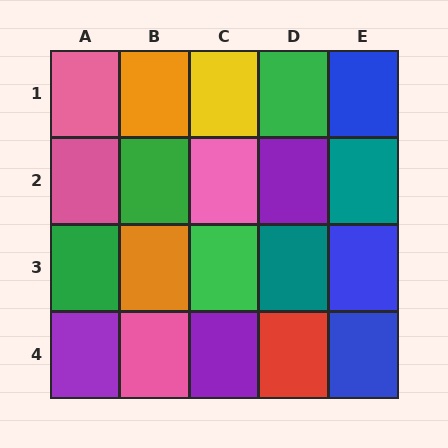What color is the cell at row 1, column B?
Orange.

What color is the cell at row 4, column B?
Pink.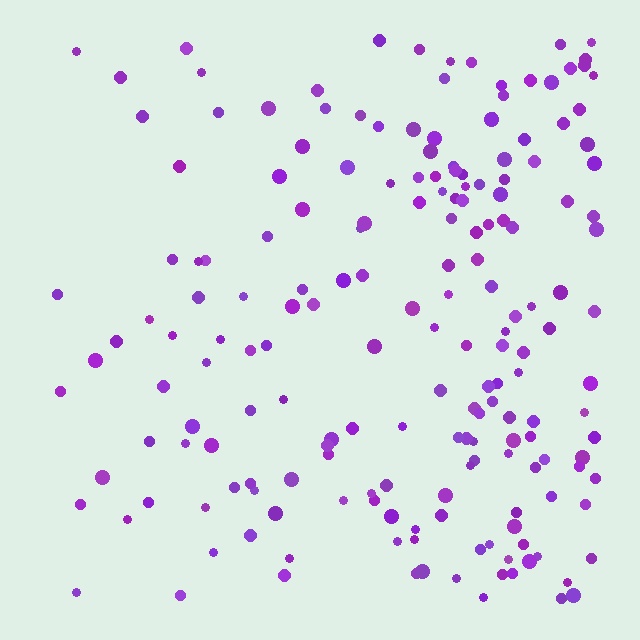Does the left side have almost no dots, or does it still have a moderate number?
Still a moderate number, just noticeably fewer than the right.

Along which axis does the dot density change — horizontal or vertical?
Horizontal.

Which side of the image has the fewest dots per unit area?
The left.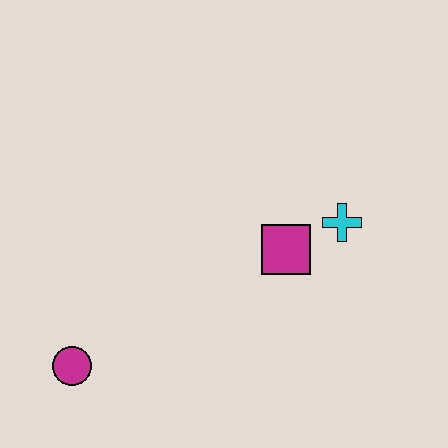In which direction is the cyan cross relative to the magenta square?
The cyan cross is to the right of the magenta square.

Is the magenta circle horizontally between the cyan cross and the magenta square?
No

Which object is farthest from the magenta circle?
The cyan cross is farthest from the magenta circle.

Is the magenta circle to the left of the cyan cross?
Yes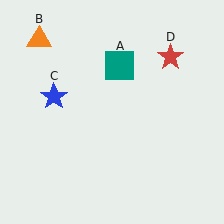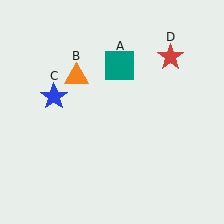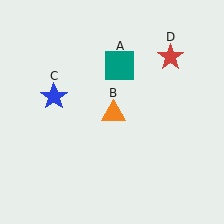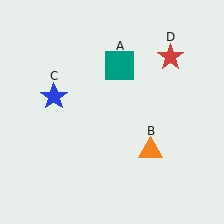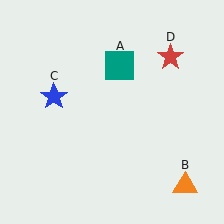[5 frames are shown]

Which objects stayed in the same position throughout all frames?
Teal square (object A) and blue star (object C) and red star (object D) remained stationary.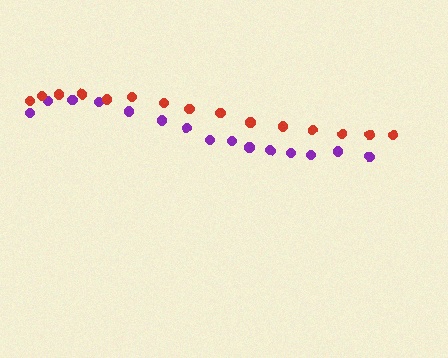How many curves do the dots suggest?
There are 2 distinct paths.